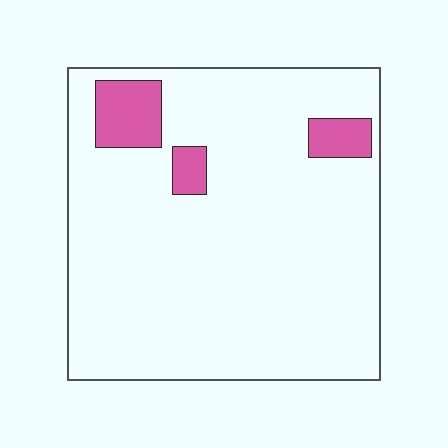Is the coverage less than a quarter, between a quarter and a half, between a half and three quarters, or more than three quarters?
Less than a quarter.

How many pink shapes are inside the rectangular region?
3.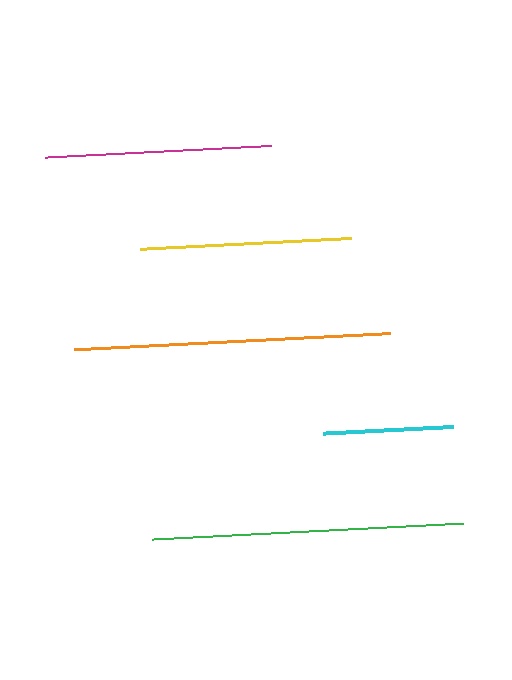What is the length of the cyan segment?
The cyan segment is approximately 129 pixels long.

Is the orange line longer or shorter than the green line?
The orange line is longer than the green line.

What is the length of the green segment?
The green segment is approximately 311 pixels long.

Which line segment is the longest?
The orange line is the longest at approximately 317 pixels.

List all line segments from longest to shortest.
From longest to shortest: orange, green, magenta, yellow, cyan.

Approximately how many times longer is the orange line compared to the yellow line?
The orange line is approximately 1.5 times the length of the yellow line.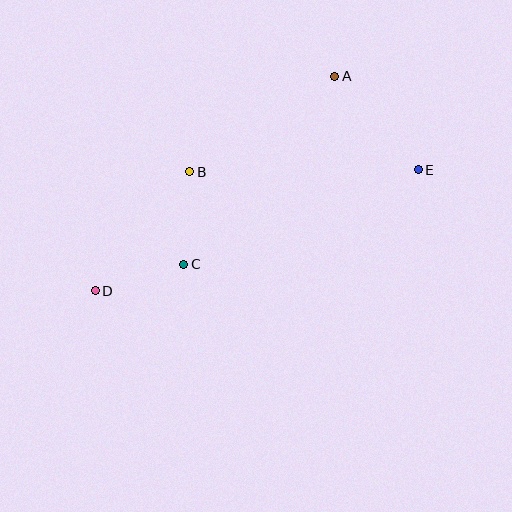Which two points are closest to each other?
Points C and D are closest to each other.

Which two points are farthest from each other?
Points D and E are farthest from each other.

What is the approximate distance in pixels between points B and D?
The distance between B and D is approximately 152 pixels.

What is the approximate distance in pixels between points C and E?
The distance between C and E is approximately 253 pixels.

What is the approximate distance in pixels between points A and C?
The distance between A and C is approximately 241 pixels.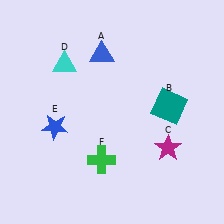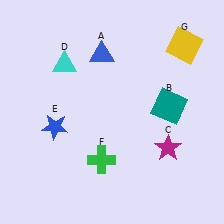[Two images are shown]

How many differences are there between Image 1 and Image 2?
There is 1 difference between the two images.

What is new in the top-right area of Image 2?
A yellow square (G) was added in the top-right area of Image 2.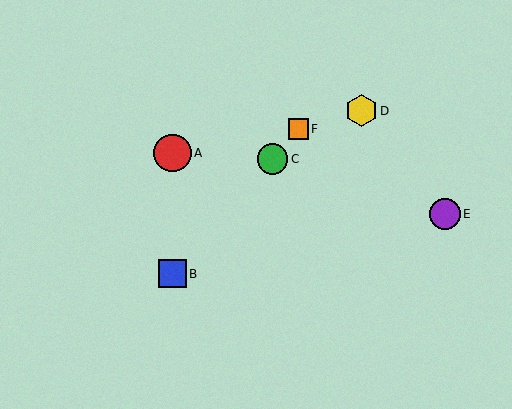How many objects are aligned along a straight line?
3 objects (B, C, F) are aligned along a straight line.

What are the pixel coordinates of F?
Object F is at (298, 129).